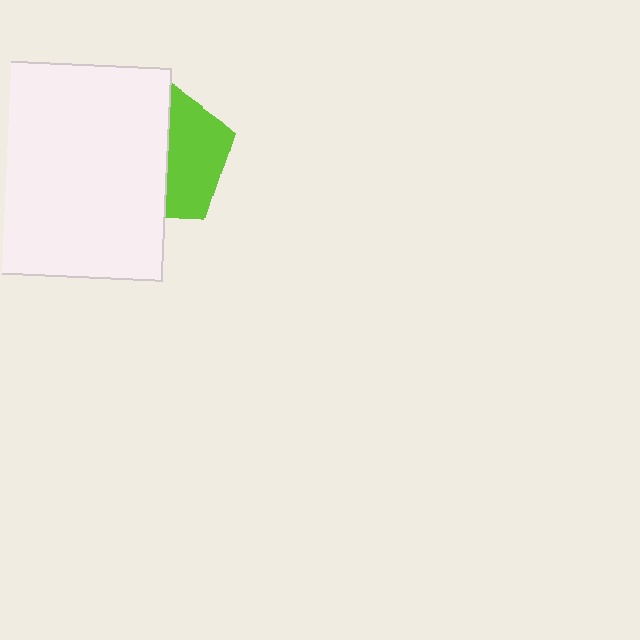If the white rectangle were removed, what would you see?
You would see the complete lime pentagon.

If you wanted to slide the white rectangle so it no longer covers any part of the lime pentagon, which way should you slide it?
Slide it left — that is the most direct way to separate the two shapes.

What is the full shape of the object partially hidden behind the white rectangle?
The partially hidden object is a lime pentagon.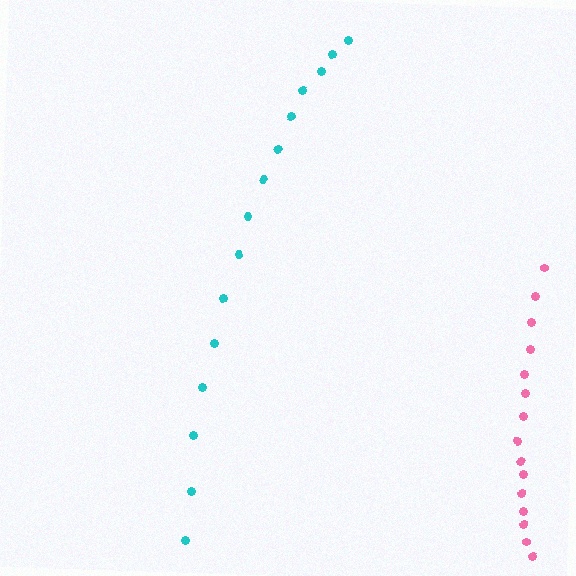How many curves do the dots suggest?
There are 2 distinct paths.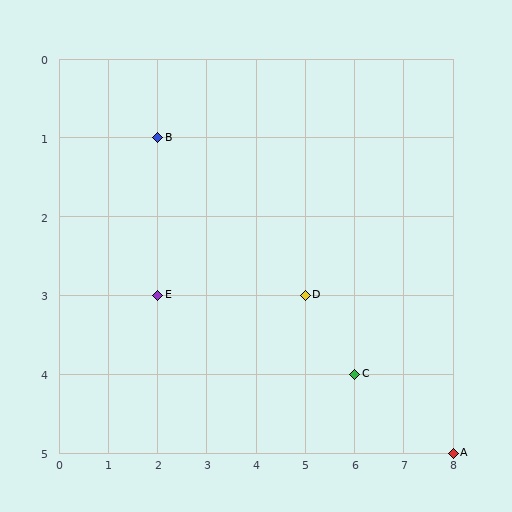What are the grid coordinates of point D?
Point D is at grid coordinates (5, 3).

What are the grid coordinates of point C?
Point C is at grid coordinates (6, 4).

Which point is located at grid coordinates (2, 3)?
Point E is at (2, 3).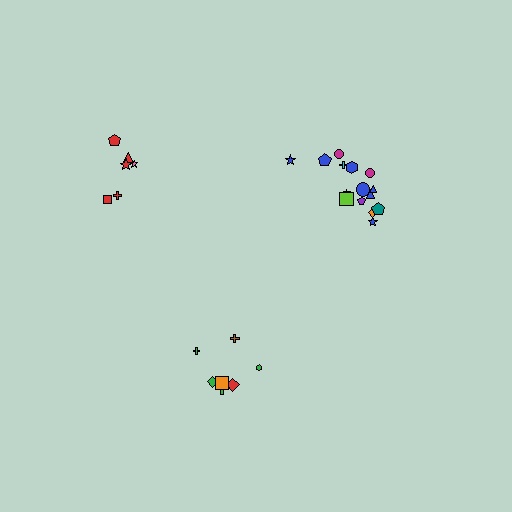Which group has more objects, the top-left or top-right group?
The top-right group.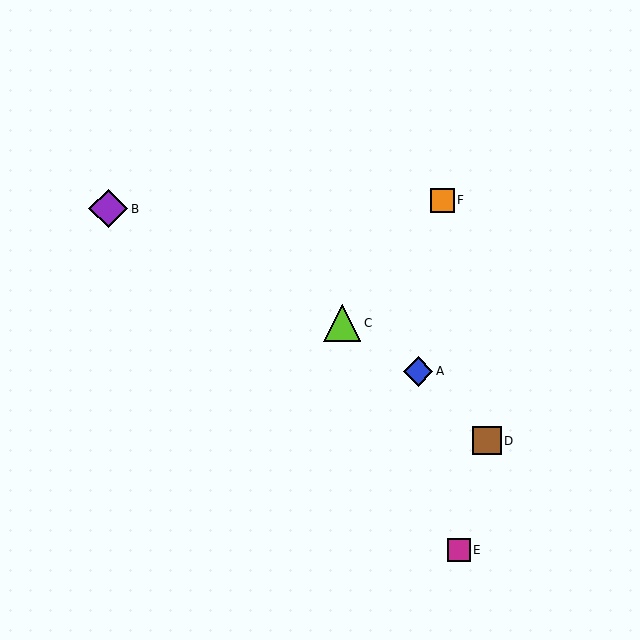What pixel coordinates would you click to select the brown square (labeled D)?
Click at (487, 441) to select the brown square D.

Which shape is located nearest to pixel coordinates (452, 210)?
The orange square (labeled F) at (442, 200) is nearest to that location.